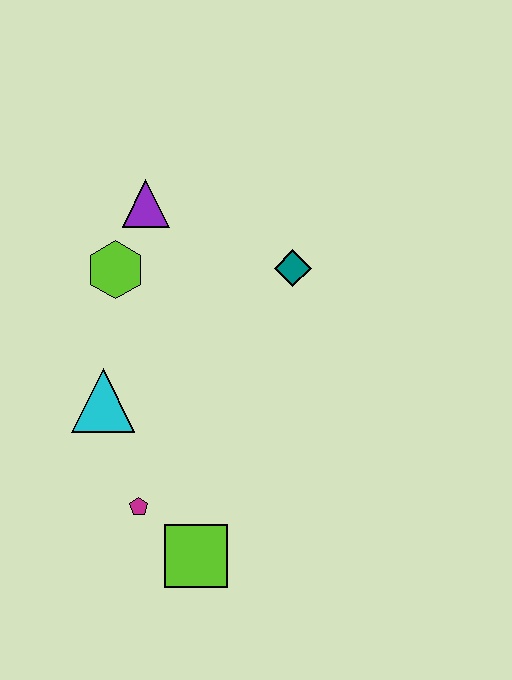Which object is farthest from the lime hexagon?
The lime square is farthest from the lime hexagon.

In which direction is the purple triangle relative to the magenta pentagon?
The purple triangle is above the magenta pentagon.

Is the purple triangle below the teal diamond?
No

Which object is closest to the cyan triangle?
The magenta pentagon is closest to the cyan triangle.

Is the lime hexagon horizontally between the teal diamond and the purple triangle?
No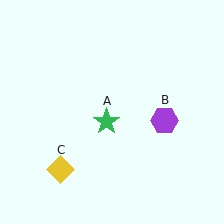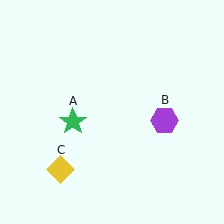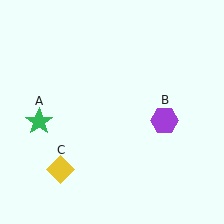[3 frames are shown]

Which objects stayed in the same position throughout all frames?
Purple hexagon (object B) and yellow diamond (object C) remained stationary.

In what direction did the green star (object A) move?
The green star (object A) moved left.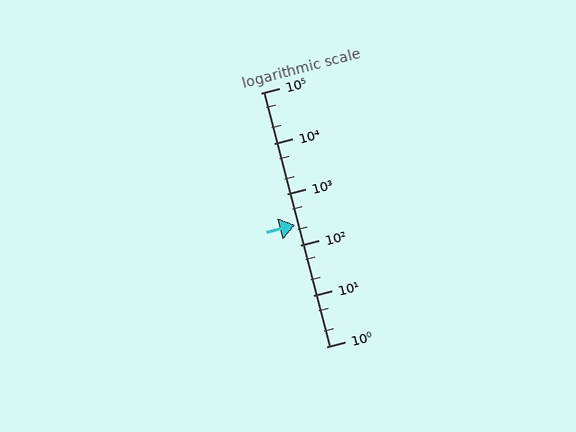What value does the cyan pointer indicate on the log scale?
The pointer indicates approximately 250.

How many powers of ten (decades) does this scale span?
The scale spans 5 decades, from 1 to 100000.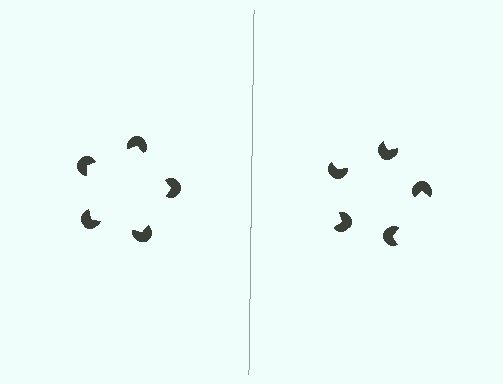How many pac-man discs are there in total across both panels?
10 — 5 on each side.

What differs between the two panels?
The pac-man discs are positioned identically on both sides; only the wedge orientations differ. On the left they align to a pentagon; on the right they are misaligned.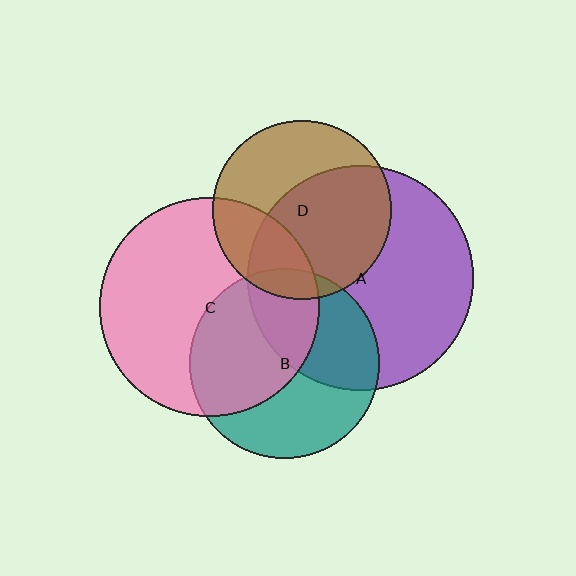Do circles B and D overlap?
Yes.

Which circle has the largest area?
Circle A (purple).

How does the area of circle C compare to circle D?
Approximately 1.5 times.